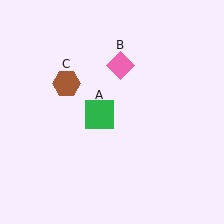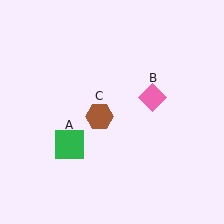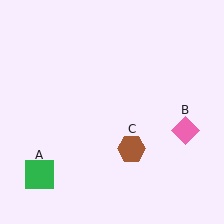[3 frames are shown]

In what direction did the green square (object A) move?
The green square (object A) moved down and to the left.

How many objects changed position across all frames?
3 objects changed position: green square (object A), pink diamond (object B), brown hexagon (object C).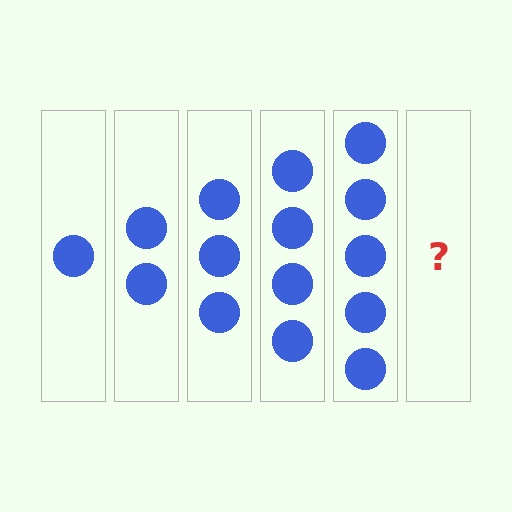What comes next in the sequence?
The next element should be 6 circles.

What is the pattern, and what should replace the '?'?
The pattern is that each step adds one more circle. The '?' should be 6 circles.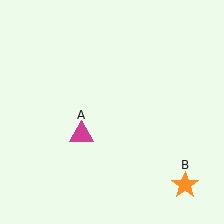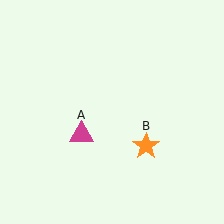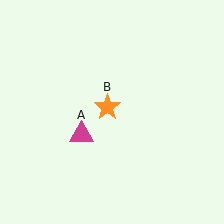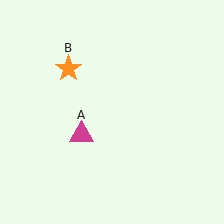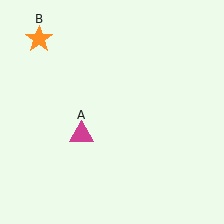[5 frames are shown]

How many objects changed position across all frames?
1 object changed position: orange star (object B).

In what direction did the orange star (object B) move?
The orange star (object B) moved up and to the left.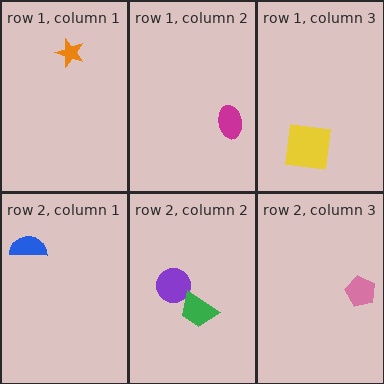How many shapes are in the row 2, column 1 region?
1.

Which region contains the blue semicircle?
The row 2, column 1 region.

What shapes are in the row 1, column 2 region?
The magenta ellipse.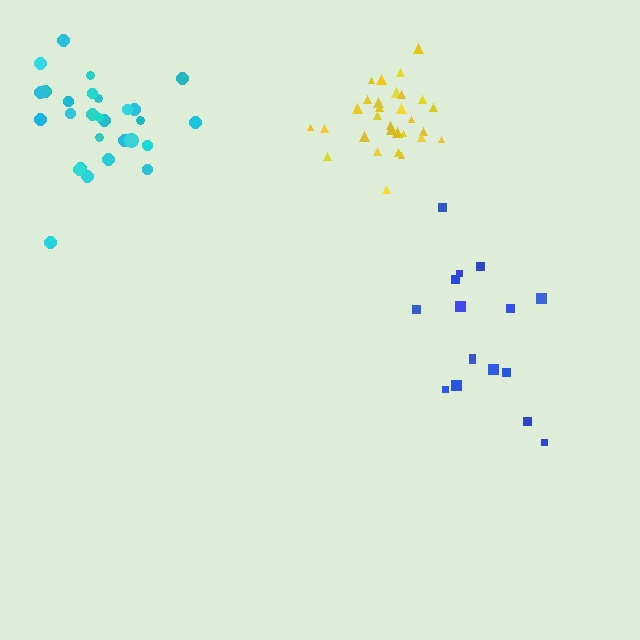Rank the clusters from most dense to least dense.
yellow, cyan, blue.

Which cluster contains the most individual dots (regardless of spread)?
Yellow (30).